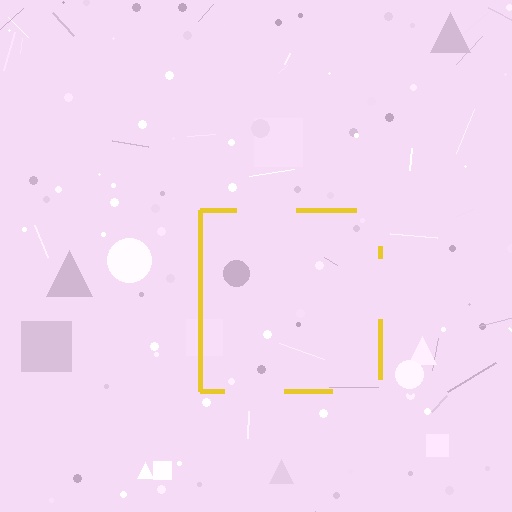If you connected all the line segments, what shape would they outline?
They would outline a square.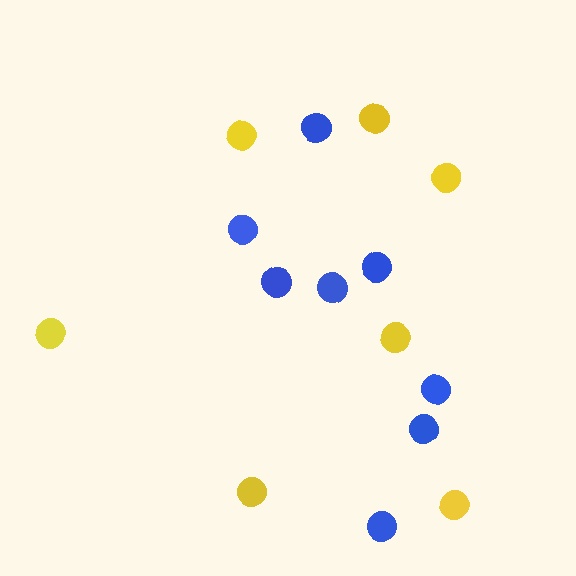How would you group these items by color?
There are 2 groups: one group of blue circles (8) and one group of yellow circles (7).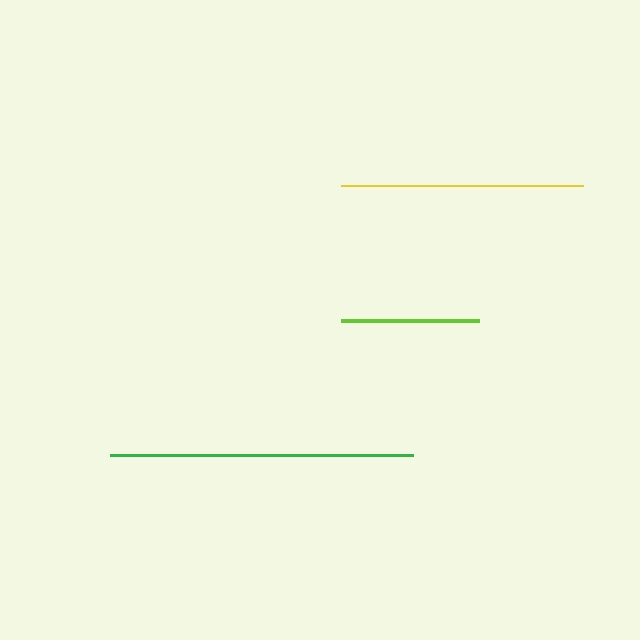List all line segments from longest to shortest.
From longest to shortest: green, yellow, lime.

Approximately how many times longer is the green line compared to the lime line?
The green line is approximately 2.2 times the length of the lime line.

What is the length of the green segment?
The green segment is approximately 303 pixels long.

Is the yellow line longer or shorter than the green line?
The green line is longer than the yellow line.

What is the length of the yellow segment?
The yellow segment is approximately 242 pixels long.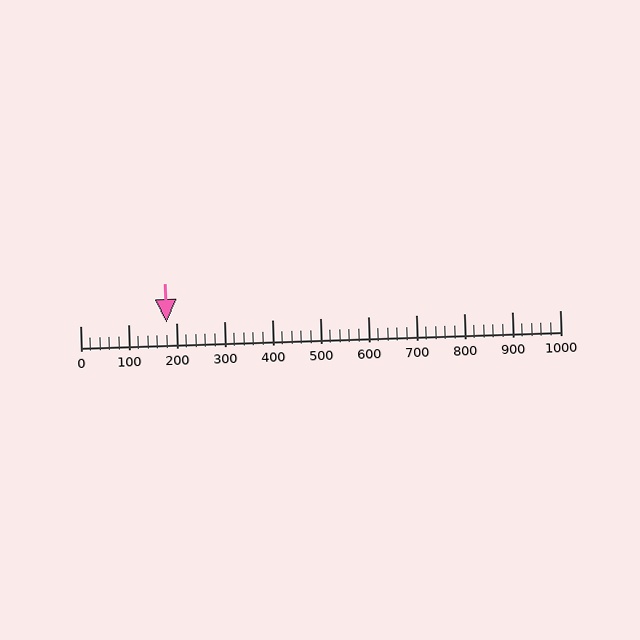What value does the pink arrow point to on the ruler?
The pink arrow points to approximately 180.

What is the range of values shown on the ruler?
The ruler shows values from 0 to 1000.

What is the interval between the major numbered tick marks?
The major tick marks are spaced 100 units apart.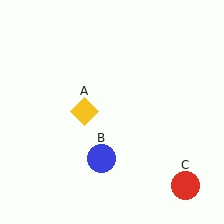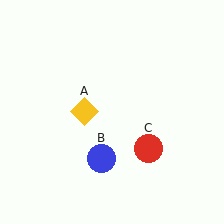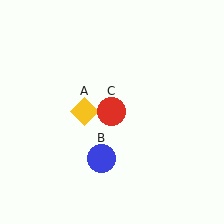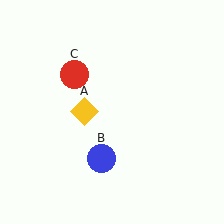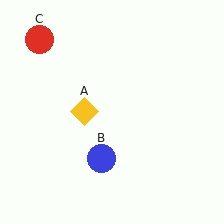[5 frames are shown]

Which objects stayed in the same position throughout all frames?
Yellow diamond (object A) and blue circle (object B) remained stationary.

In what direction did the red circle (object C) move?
The red circle (object C) moved up and to the left.